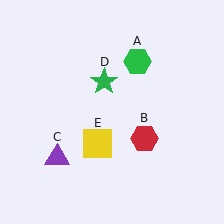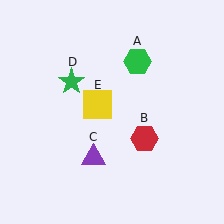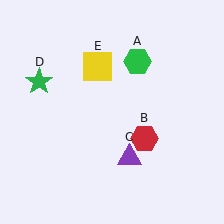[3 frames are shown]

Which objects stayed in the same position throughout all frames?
Green hexagon (object A) and red hexagon (object B) remained stationary.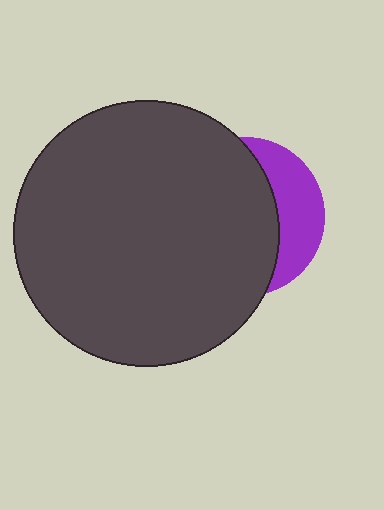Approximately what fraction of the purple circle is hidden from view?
Roughly 70% of the purple circle is hidden behind the dark gray circle.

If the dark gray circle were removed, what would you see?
You would see the complete purple circle.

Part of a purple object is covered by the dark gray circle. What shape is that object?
It is a circle.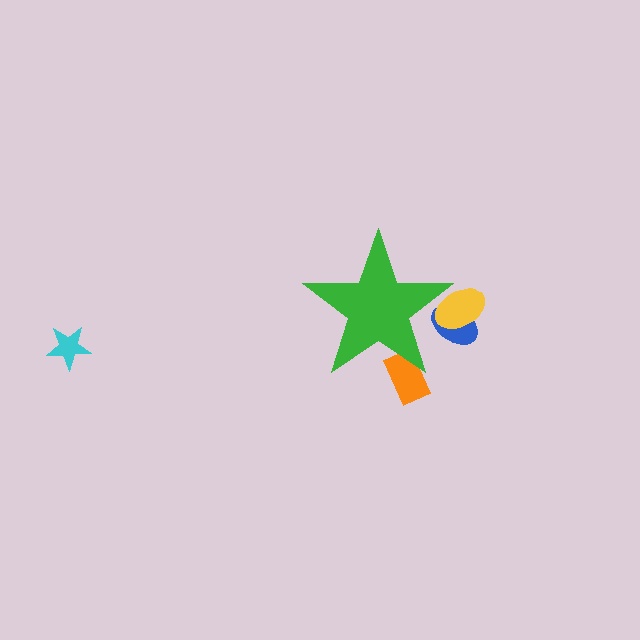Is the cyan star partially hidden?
No, the cyan star is fully visible.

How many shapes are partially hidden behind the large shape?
3 shapes are partially hidden.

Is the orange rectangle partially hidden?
Yes, the orange rectangle is partially hidden behind the green star.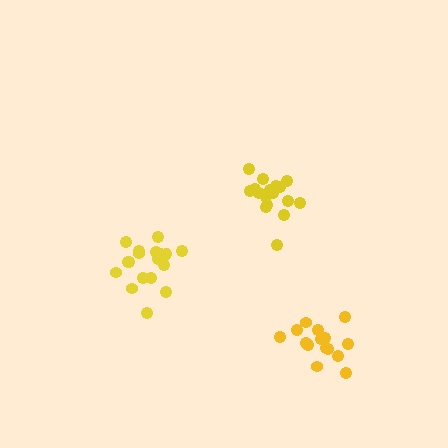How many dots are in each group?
Group 1: 17 dots, Group 2: 19 dots, Group 3: 15 dots (51 total).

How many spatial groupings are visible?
There are 3 spatial groupings.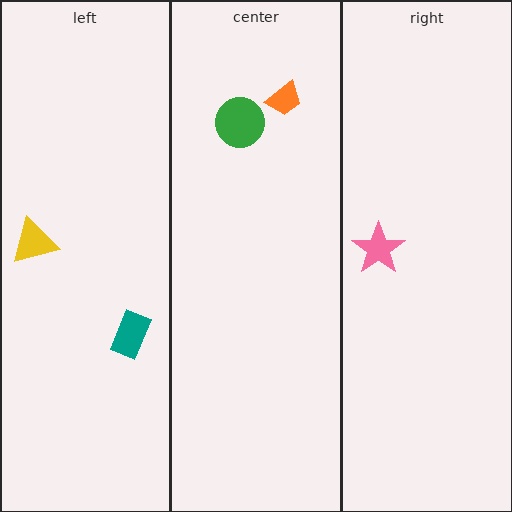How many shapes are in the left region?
2.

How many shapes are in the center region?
2.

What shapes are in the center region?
The green circle, the orange trapezoid.